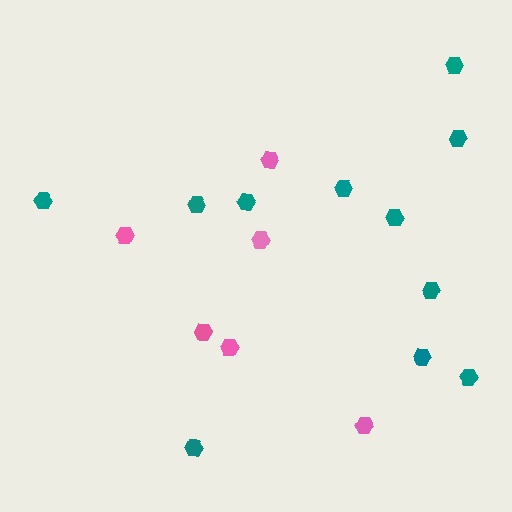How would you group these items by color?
There are 2 groups: one group of teal hexagons (11) and one group of pink hexagons (6).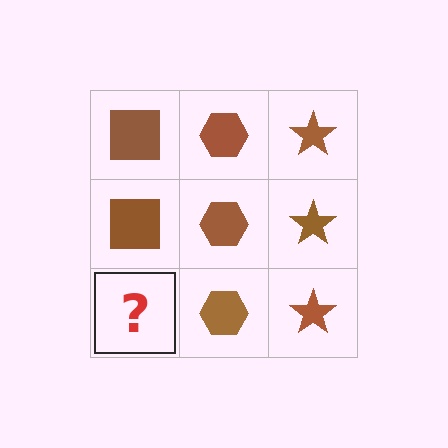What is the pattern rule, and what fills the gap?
The rule is that each column has a consistent shape. The gap should be filled with a brown square.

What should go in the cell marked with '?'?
The missing cell should contain a brown square.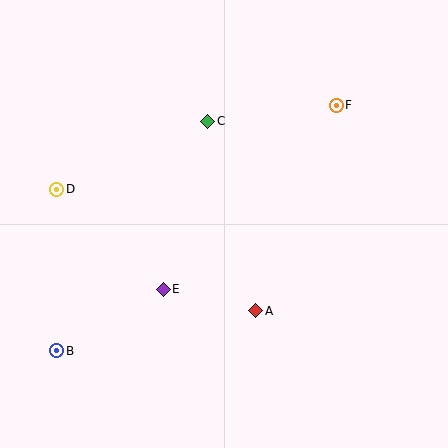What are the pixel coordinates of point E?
Point E is at (163, 289).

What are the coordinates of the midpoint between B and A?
The midpoint between B and A is at (156, 331).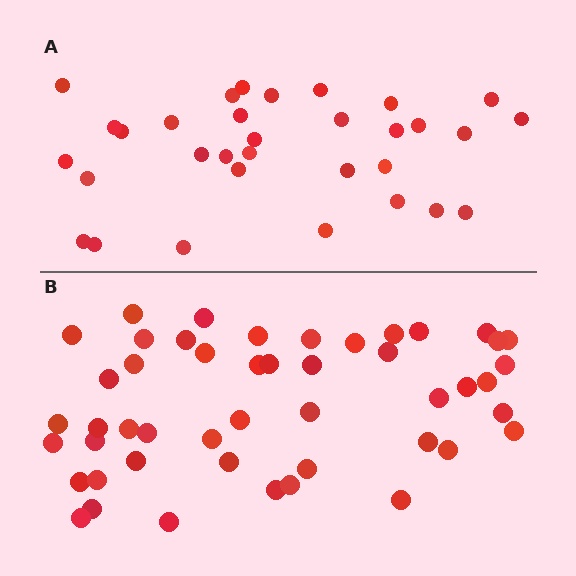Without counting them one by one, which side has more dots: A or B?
Region B (the bottom region) has more dots.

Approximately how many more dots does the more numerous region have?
Region B has approximately 15 more dots than region A.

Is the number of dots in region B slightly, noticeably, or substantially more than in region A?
Region B has substantially more. The ratio is roughly 1.5 to 1.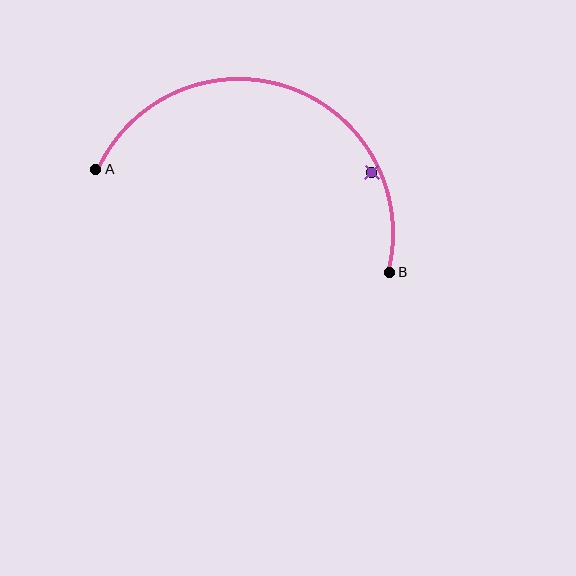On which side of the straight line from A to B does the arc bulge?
The arc bulges above the straight line connecting A and B.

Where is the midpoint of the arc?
The arc midpoint is the point on the curve farthest from the straight line joining A and B. It sits above that line.